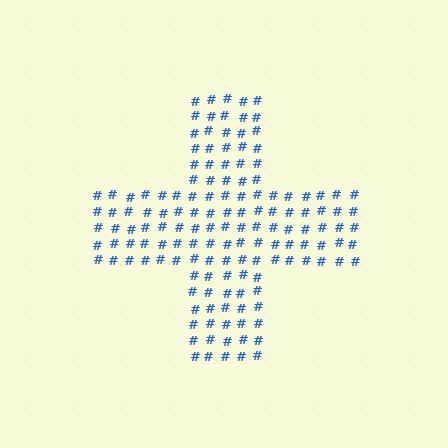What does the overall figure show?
The overall figure shows a cross.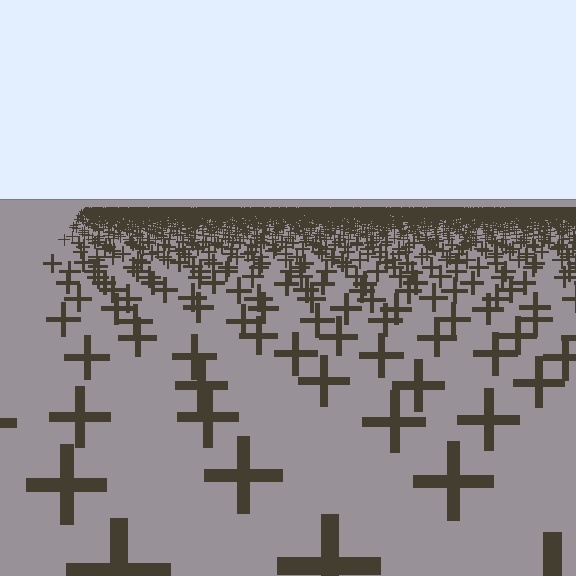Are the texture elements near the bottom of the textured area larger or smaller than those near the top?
Larger. Near the bottom, elements are closer to the viewer and appear at a bigger on-screen size.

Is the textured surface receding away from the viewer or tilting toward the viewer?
The surface is receding away from the viewer. Texture elements get smaller and denser toward the top.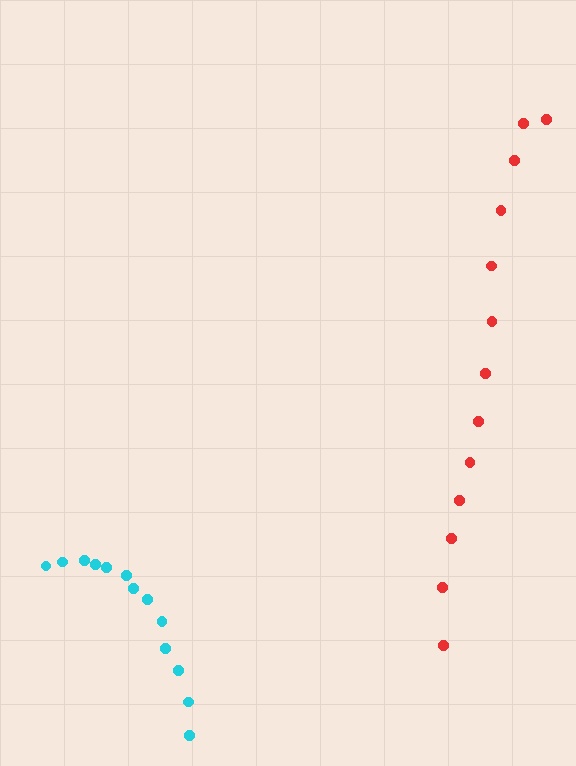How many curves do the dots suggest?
There are 2 distinct paths.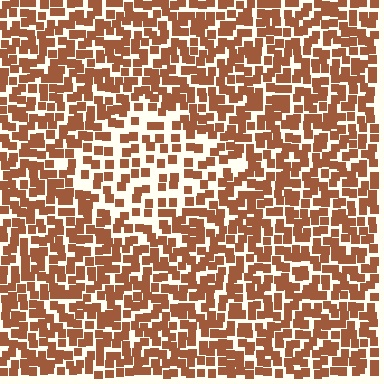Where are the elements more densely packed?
The elements are more densely packed outside the diamond boundary.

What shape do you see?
I see a diamond.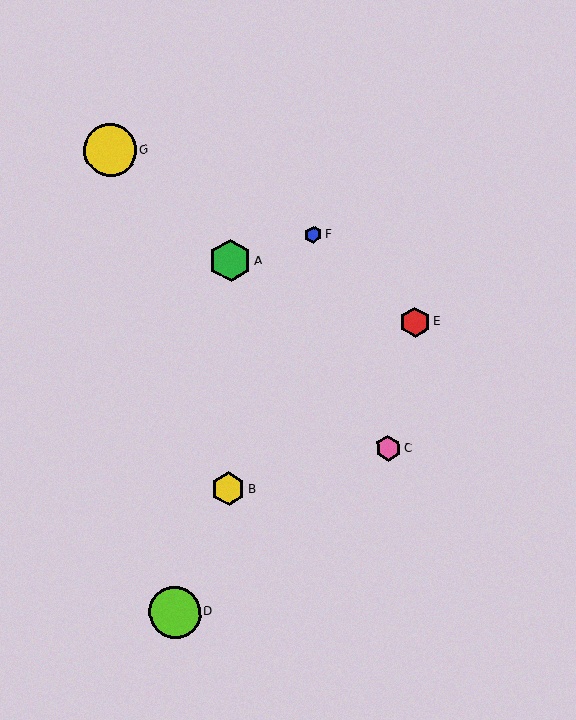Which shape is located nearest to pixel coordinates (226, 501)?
The yellow hexagon (labeled B) at (229, 489) is nearest to that location.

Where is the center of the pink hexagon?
The center of the pink hexagon is at (388, 449).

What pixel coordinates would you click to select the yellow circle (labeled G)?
Click at (110, 150) to select the yellow circle G.